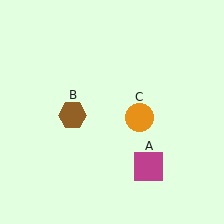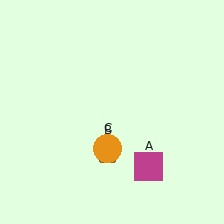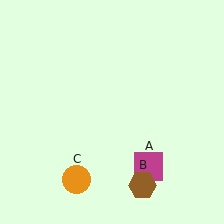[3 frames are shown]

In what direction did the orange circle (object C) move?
The orange circle (object C) moved down and to the left.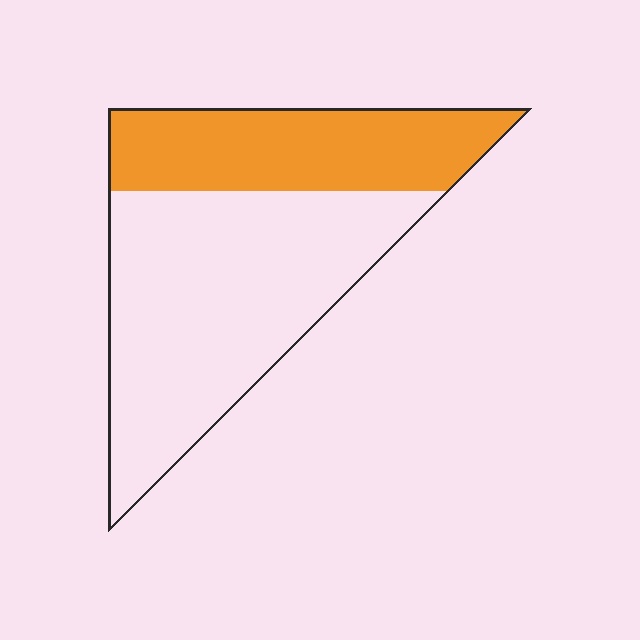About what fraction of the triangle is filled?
About one third (1/3).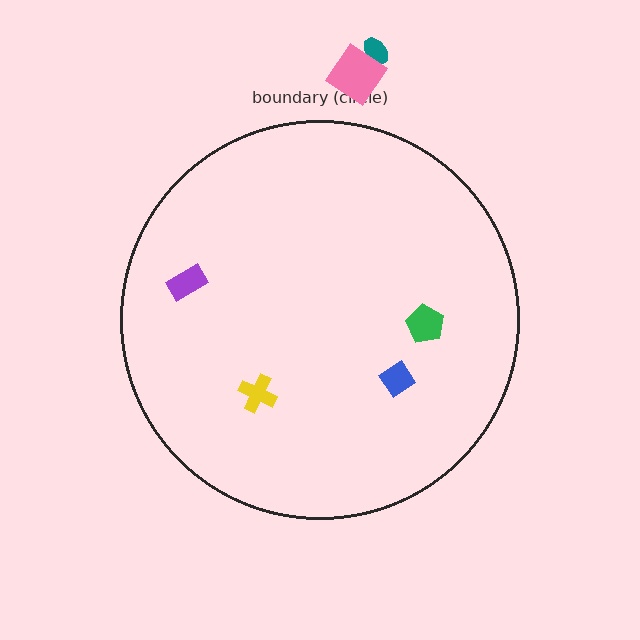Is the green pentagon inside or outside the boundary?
Inside.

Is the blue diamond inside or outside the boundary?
Inside.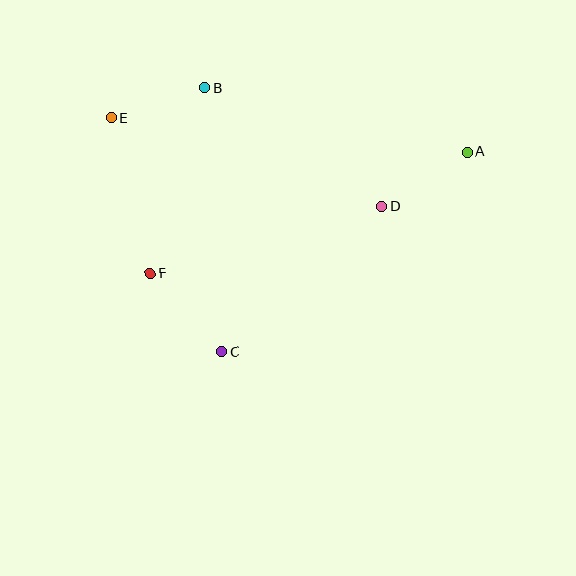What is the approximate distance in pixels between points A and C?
The distance between A and C is approximately 316 pixels.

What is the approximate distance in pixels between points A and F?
The distance between A and F is approximately 339 pixels.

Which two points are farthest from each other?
Points A and E are farthest from each other.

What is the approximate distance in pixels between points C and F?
The distance between C and F is approximately 106 pixels.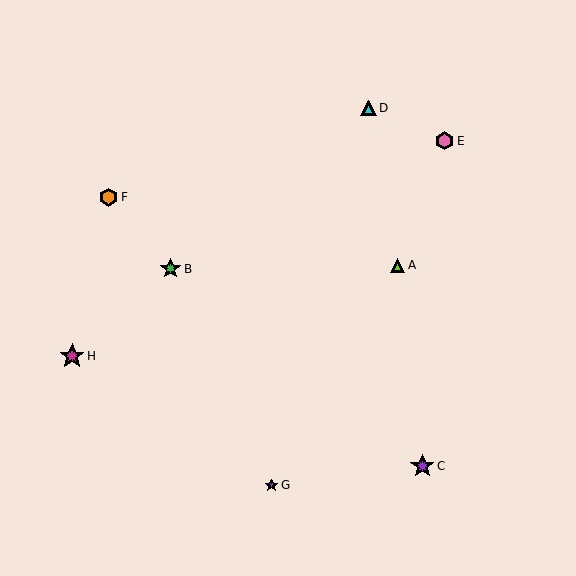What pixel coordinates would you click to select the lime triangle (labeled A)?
Click at (398, 265) to select the lime triangle A.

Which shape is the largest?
The magenta star (labeled H) is the largest.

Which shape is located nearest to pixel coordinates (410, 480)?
The purple star (labeled C) at (422, 466) is nearest to that location.